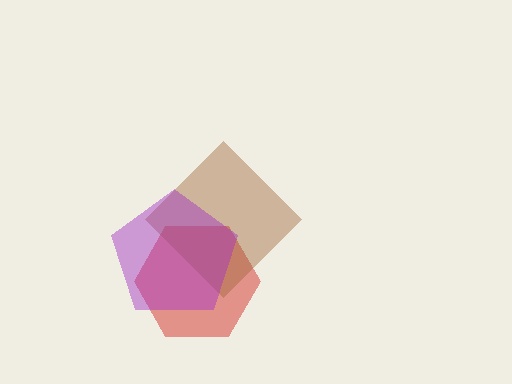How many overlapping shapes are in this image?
There are 3 overlapping shapes in the image.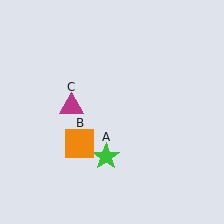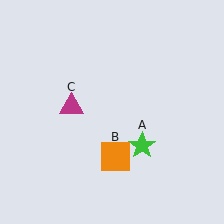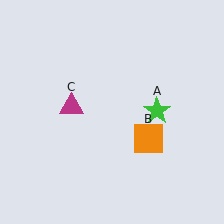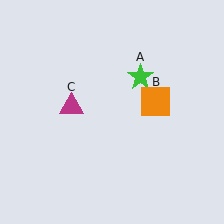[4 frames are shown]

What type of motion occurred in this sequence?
The green star (object A), orange square (object B) rotated counterclockwise around the center of the scene.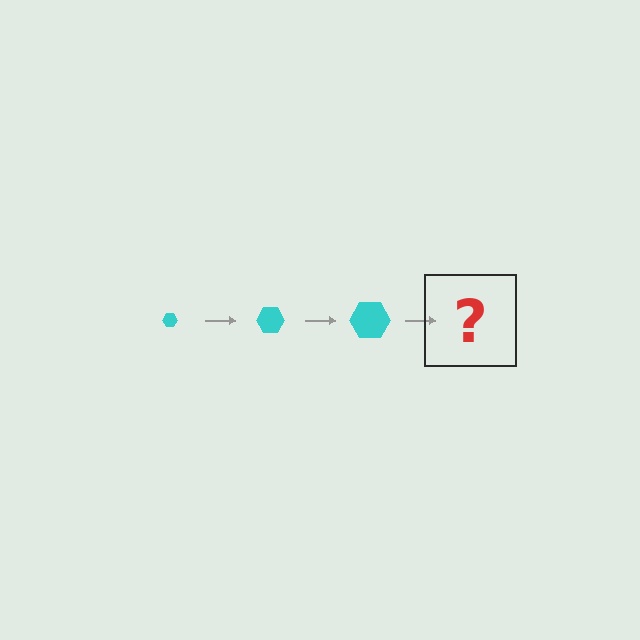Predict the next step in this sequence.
The next step is a cyan hexagon, larger than the previous one.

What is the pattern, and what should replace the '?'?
The pattern is that the hexagon gets progressively larger each step. The '?' should be a cyan hexagon, larger than the previous one.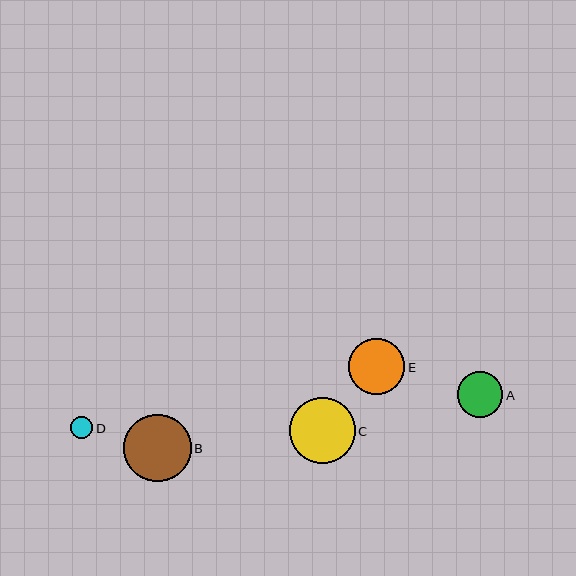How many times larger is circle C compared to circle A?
Circle C is approximately 1.4 times the size of circle A.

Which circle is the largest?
Circle B is the largest with a size of approximately 67 pixels.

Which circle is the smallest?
Circle D is the smallest with a size of approximately 22 pixels.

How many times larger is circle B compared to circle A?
Circle B is approximately 1.5 times the size of circle A.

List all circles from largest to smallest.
From largest to smallest: B, C, E, A, D.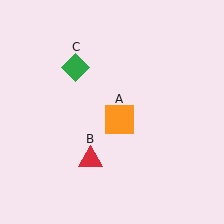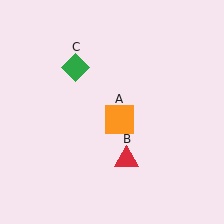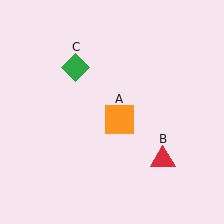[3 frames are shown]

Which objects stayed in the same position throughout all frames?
Orange square (object A) and green diamond (object C) remained stationary.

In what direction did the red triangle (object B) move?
The red triangle (object B) moved right.